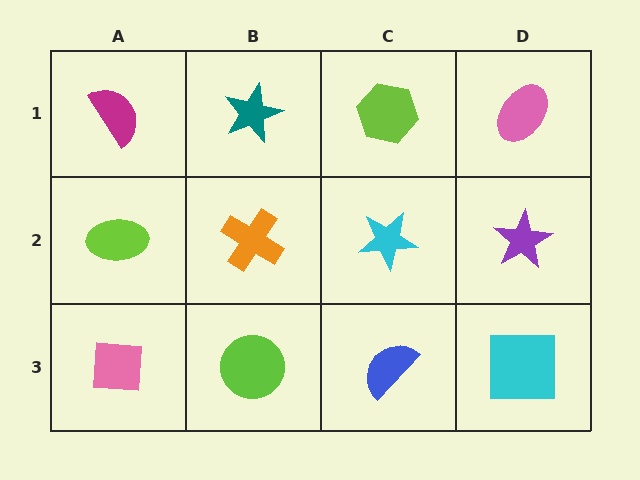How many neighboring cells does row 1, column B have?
3.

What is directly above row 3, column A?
A lime ellipse.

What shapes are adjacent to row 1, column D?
A purple star (row 2, column D), a lime hexagon (row 1, column C).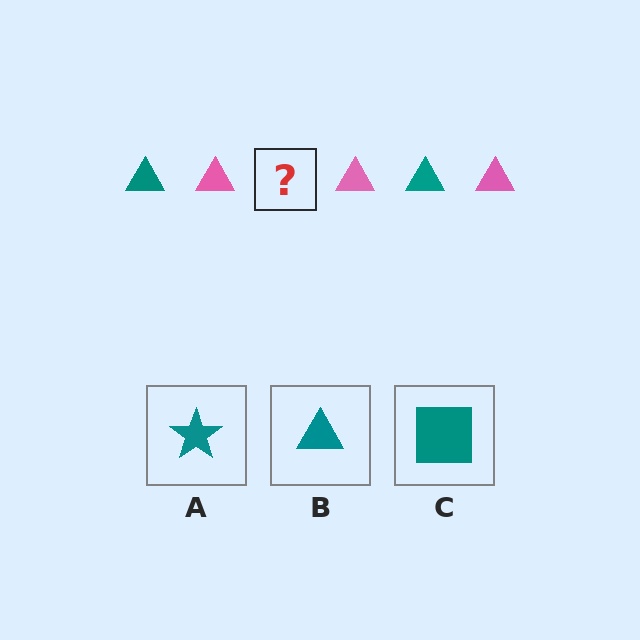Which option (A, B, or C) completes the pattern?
B.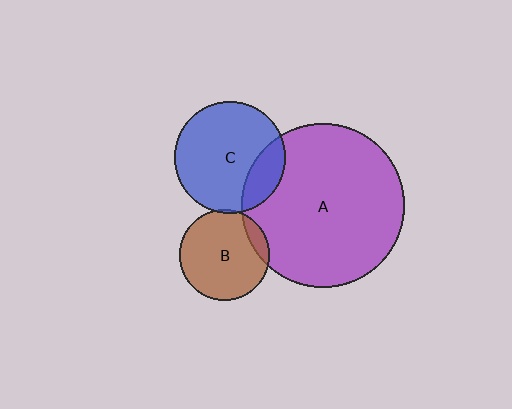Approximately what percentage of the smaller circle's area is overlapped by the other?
Approximately 20%.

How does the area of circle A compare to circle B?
Approximately 3.3 times.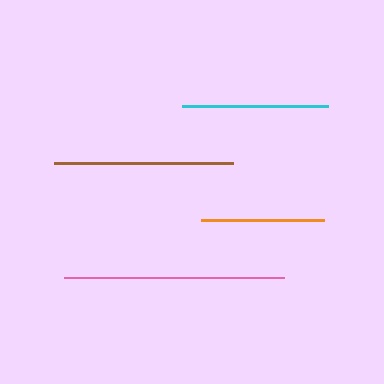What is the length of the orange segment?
The orange segment is approximately 123 pixels long.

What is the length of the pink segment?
The pink segment is approximately 220 pixels long.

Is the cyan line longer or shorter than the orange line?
The cyan line is longer than the orange line.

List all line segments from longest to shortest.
From longest to shortest: pink, brown, cyan, orange.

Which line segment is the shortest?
The orange line is the shortest at approximately 123 pixels.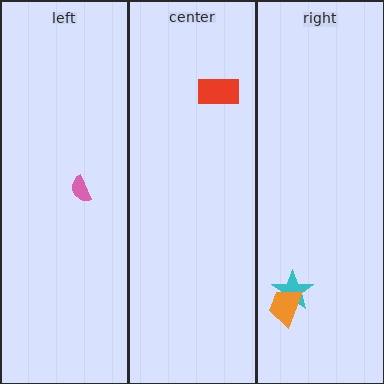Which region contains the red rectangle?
The center region.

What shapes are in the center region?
The red rectangle.